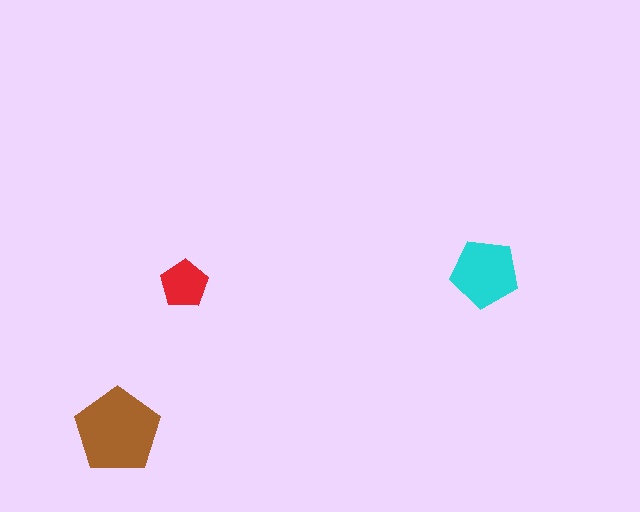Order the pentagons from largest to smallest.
the brown one, the cyan one, the red one.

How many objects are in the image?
There are 3 objects in the image.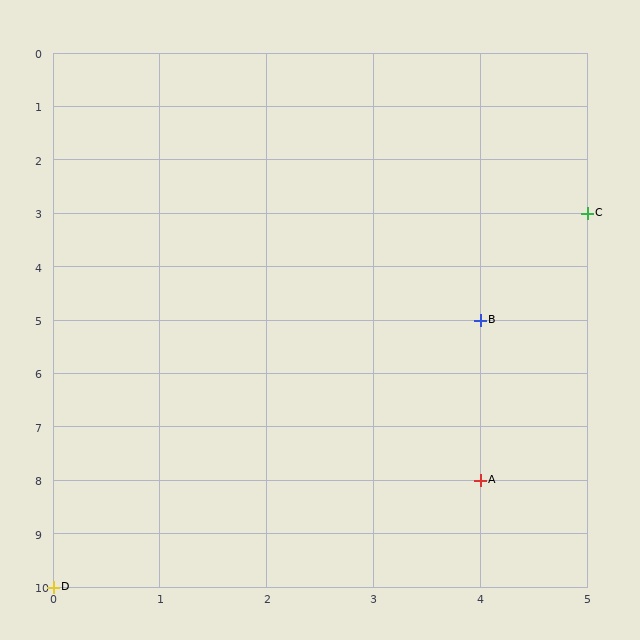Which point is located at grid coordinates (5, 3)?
Point C is at (5, 3).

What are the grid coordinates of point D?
Point D is at grid coordinates (0, 10).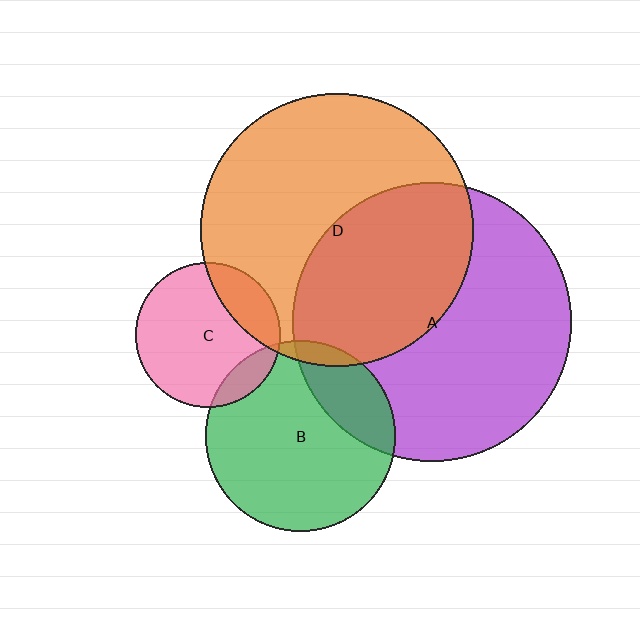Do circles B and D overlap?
Yes.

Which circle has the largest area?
Circle A (purple).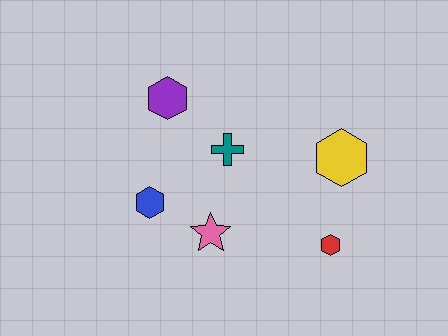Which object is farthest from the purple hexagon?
The red hexagon is farthest from the purple hexagon.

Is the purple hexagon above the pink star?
Yes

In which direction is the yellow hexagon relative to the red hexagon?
The yellow hexagon is above the red hexagon.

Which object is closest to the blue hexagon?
The pink star is closest to the blue hexagon.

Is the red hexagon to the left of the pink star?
No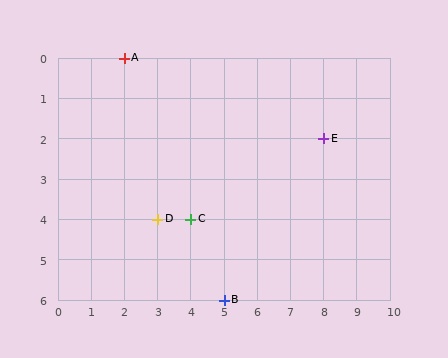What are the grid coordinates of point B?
Point B is at grid coordinates (5, 6).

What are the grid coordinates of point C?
Point C is at grid coordinates (4, 4).